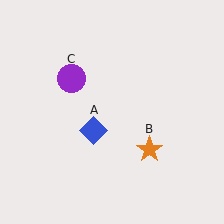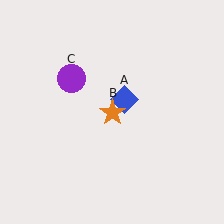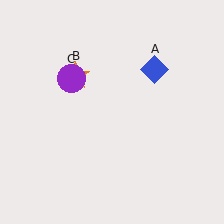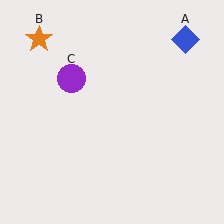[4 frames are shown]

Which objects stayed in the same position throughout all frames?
Purple circle (object C) remained stationary.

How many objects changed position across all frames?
2 objects changed position: blue diamond (object A), orange star (object B).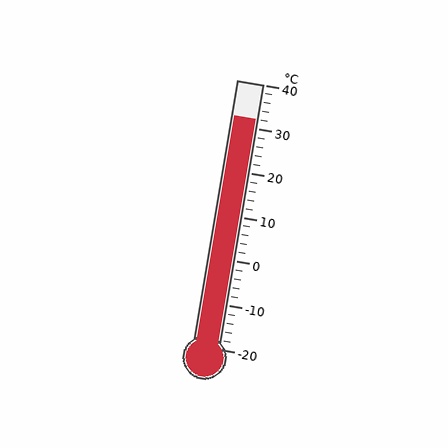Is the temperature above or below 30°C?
The temperature is above 30°C.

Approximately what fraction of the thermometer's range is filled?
The thermometer is filled to approximately 85% of its range.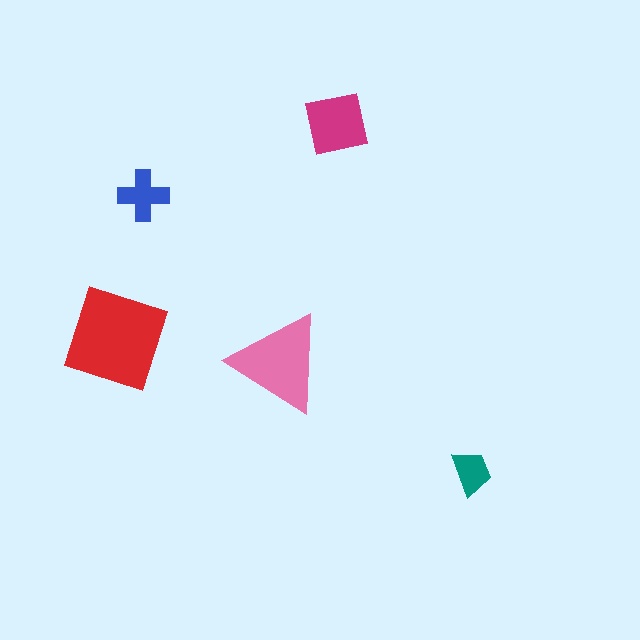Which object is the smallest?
The teal trapezoid.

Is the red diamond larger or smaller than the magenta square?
Larger.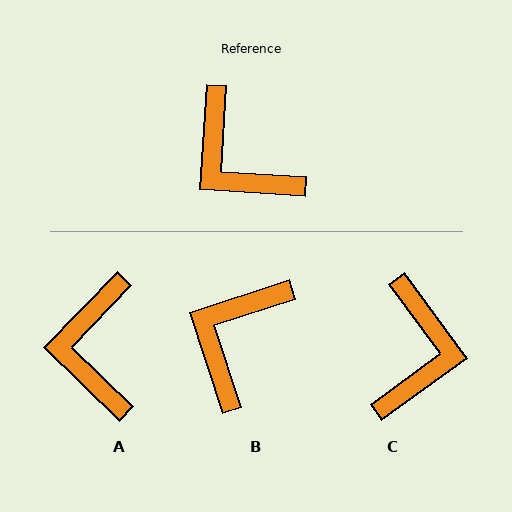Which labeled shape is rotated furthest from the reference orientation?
C, about 130 degrees away.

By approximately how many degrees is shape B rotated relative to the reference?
Approximately 68 degrees clockwise.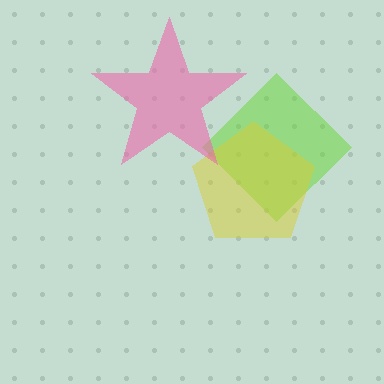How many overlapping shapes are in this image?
There are 3 overlapping shapes in the image.